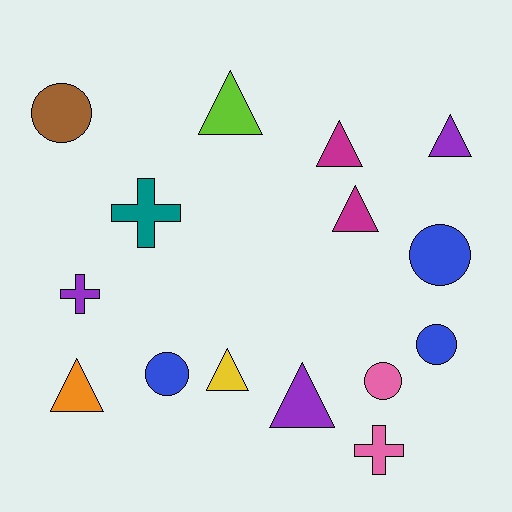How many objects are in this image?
There are 15 objects.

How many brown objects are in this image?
There is 1 brown object.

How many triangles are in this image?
There are 7 triangles.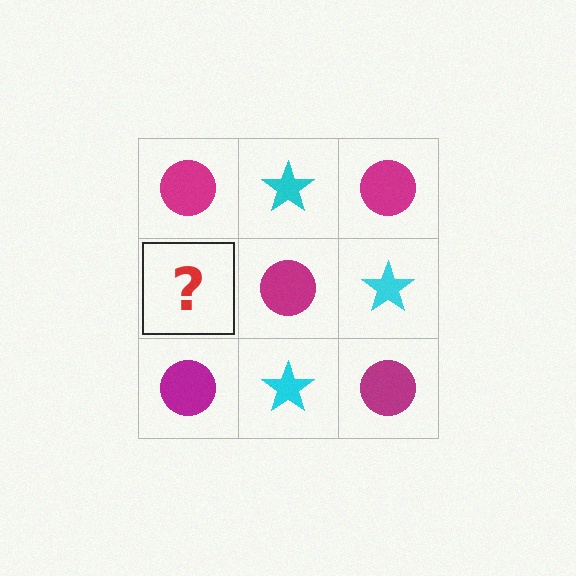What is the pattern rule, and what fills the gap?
The rule is that it alternates magenta circle and cyan star in a checkerboard pattern. The gap should be filled with a cyan star.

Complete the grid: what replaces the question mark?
The question mark should be replaced with a cyan star.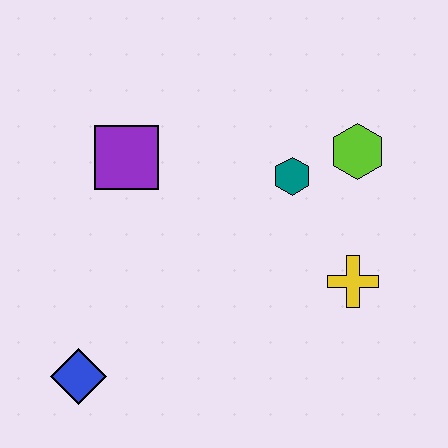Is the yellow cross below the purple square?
Yes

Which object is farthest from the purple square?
The yellow cross is farthest from the purple square.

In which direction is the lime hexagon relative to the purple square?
The lime hexagon is to the right of the purple square.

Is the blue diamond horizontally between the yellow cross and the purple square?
No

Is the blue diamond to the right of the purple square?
No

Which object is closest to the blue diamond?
The purple square is closest to the blue diamond.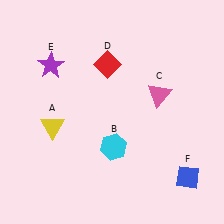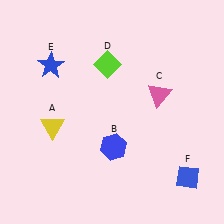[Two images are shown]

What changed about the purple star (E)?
In Image 1, E is purple. In Image 2, it changed to blue.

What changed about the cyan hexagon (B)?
In Image 1, B is cyan. In Image 2, it changed to blue.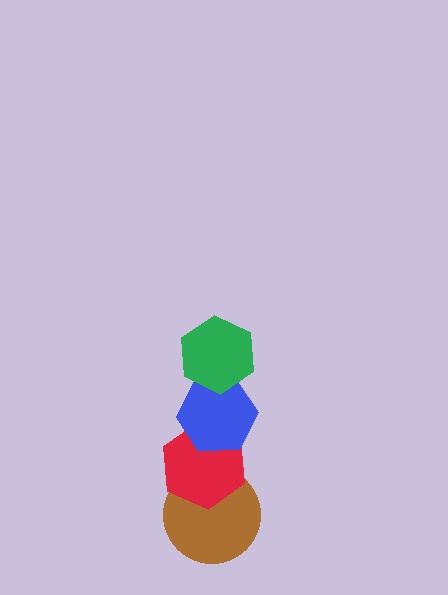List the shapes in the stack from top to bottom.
From top to bottom: the green hexagon, the blue hexagon, the red hexagon, the brown circle.